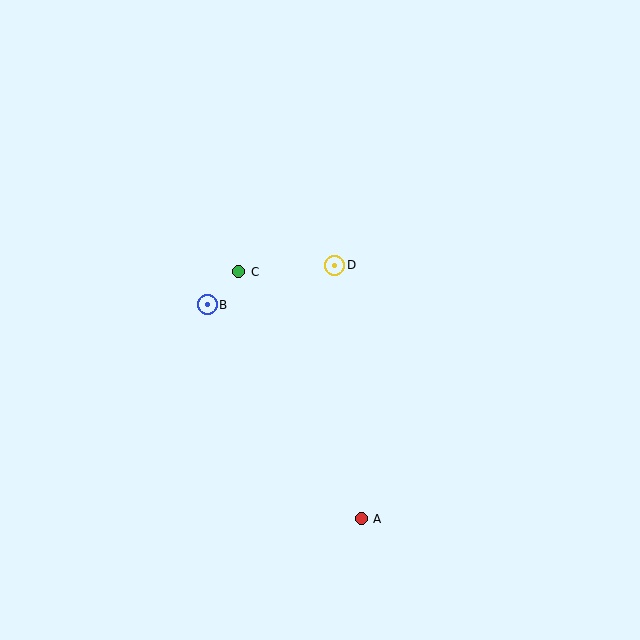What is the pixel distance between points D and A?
The distance between D and A is 255 pixels.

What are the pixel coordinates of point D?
Point D is at (335, 265).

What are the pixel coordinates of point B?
Point B is at (207, 305).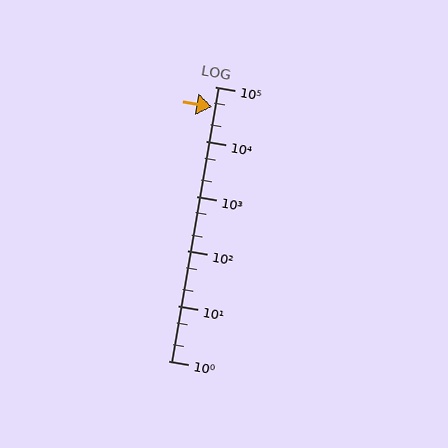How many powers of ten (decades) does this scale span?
The scale spans 5 decades, from 1 to 100000.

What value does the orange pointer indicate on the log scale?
The pointer indicates approximately 42000.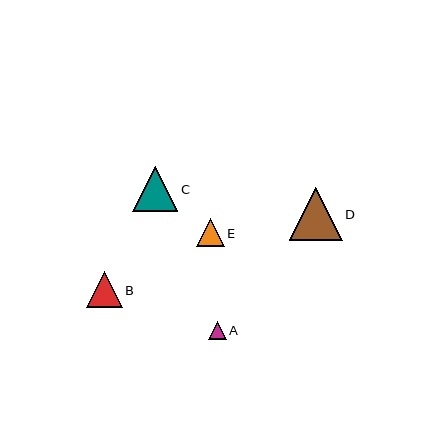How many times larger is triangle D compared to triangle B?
Triangle D is approximately 1.5 times the size of triangle B.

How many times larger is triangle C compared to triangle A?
Triangle C is approximately 2.6 times the size of triangle A.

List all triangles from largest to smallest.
From largest to smallest: D, C, B, E, A.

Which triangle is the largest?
Triangle D is the largest with a size of approximately 53 pixels.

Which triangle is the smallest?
Triangle A is the smallest with a size of approximately 17 pixels.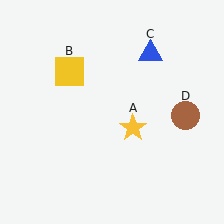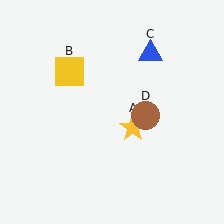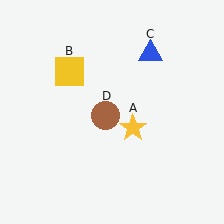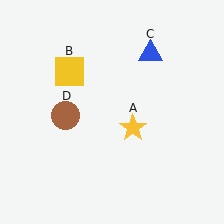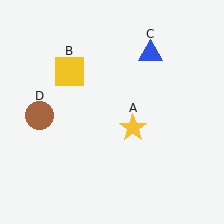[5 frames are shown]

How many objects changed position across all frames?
1 object changed position: brown circle (object D).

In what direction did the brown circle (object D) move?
The brown circle (object D) moved left.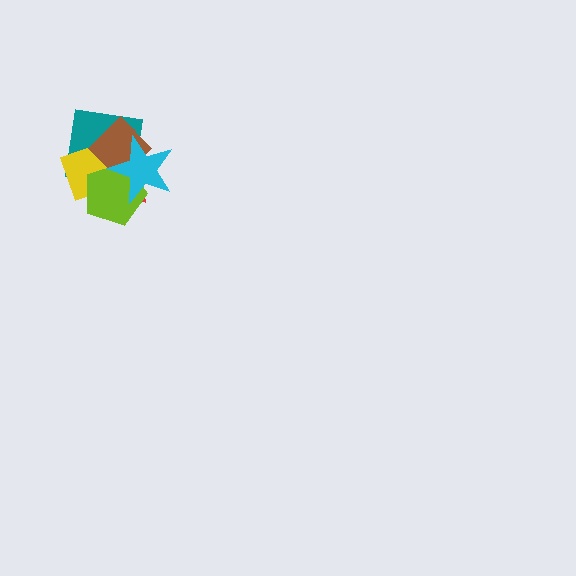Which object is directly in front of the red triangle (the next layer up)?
The yellow diamond is directly in front of the red triangle.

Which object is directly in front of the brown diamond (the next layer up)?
The lime pentagon is directly in front of the brown diamond.